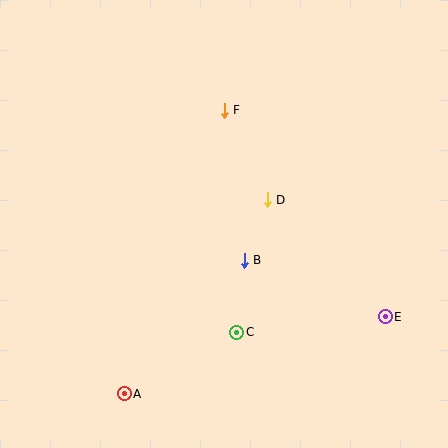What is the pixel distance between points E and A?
The distance between E and A is 272 pixels.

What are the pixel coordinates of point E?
Point E is at (385, 317).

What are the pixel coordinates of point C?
Point C is at (237, 332).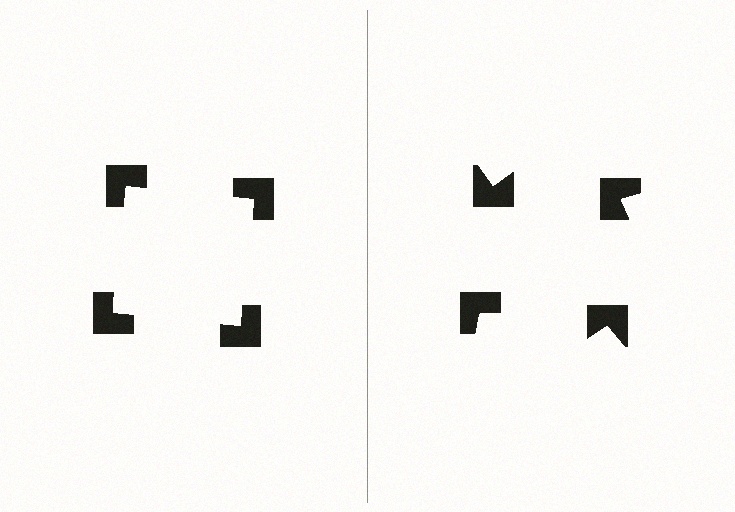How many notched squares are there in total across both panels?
8 — 4 on each side.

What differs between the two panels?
The notched squares are positioned identically on both sides; only the wedge orientations differ. On the left they align to a square; on the right they are misaligned.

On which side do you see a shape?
An illusory square appears on the left side. On the right side the wedge cuts are rotated, so no coherent shape forms.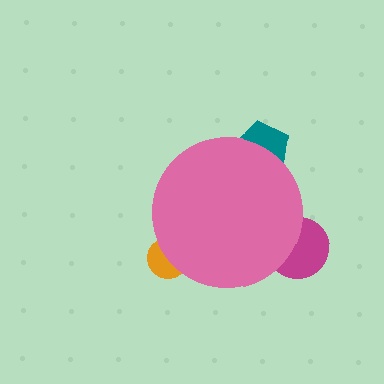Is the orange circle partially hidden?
Yes, the orange circle is partially hidden behind the pink circle.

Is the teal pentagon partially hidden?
Yes, the teal pentagon is partially hidden behind the pink circle.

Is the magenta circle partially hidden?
Yes, the magenta circle is partially hidden behind the pink circle.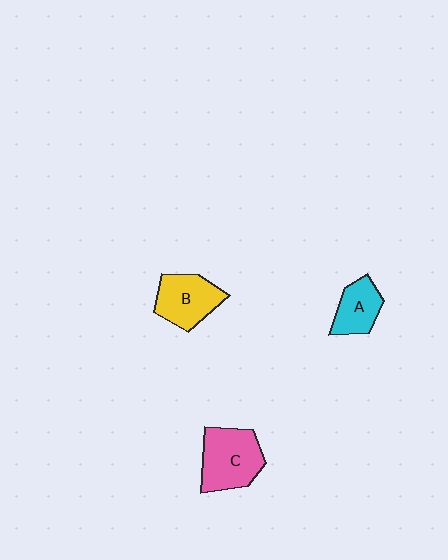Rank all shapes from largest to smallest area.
From largest to smallest: C (pink), B (yellow), A (cyan).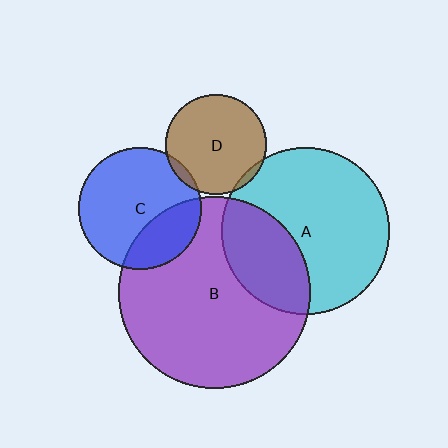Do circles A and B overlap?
Yes.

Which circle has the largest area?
Circle B (purple).